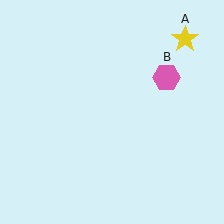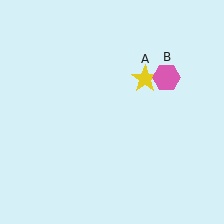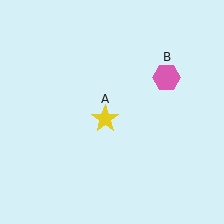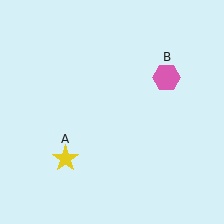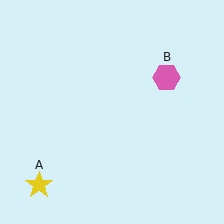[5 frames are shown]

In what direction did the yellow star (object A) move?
The yellow star (object A) moved down and to the left.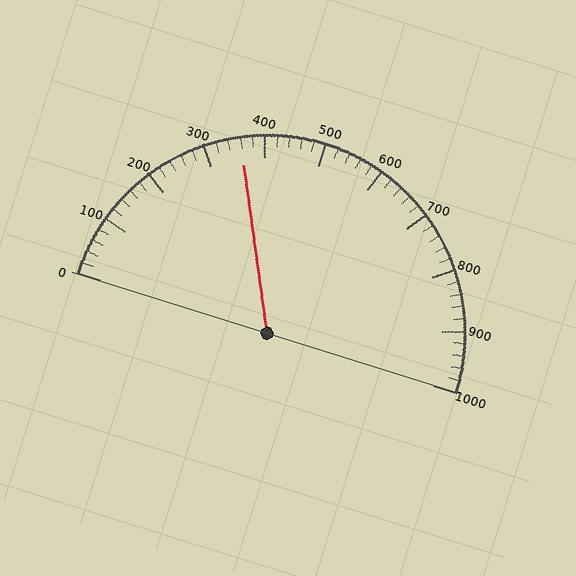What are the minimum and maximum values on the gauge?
The gauge ranges from 0 to 1000.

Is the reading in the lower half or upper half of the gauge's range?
The reading is in the lower half of the range (0 to 1000).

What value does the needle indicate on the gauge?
The needle indicates approximately 360.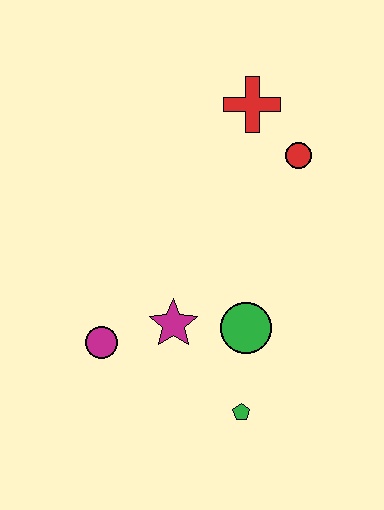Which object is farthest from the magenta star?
The red cross is farthest from the magenta star.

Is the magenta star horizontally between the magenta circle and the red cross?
Yes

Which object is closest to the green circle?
The magenta star is closest to the green circle.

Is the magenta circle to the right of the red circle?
No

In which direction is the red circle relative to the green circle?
The red circle is above the green circle.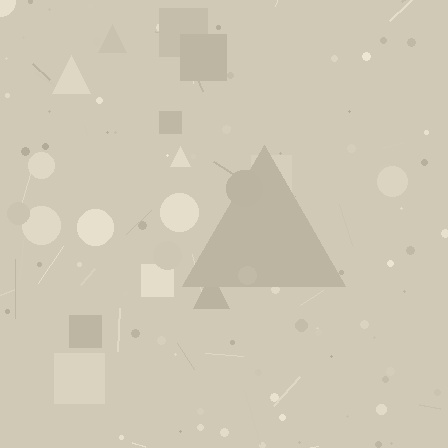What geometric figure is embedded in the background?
A triangle is embedded in the background.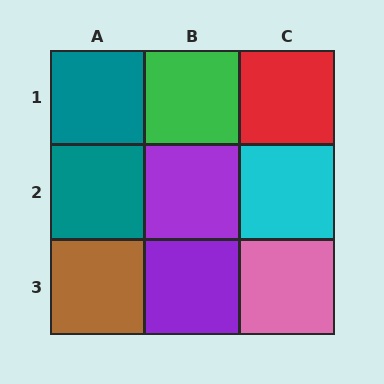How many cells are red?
1 cell is red.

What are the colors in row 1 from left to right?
Teal, green, red.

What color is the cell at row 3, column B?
Purple.